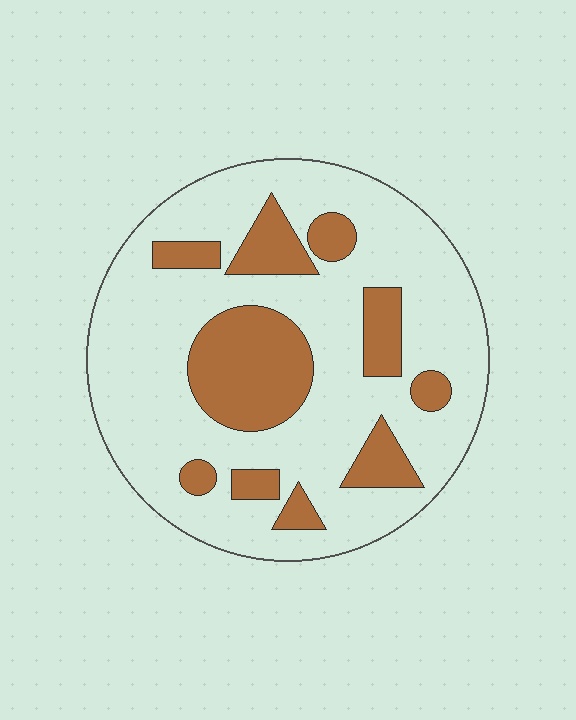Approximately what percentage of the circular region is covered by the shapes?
Approximately 25%.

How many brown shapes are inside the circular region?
10.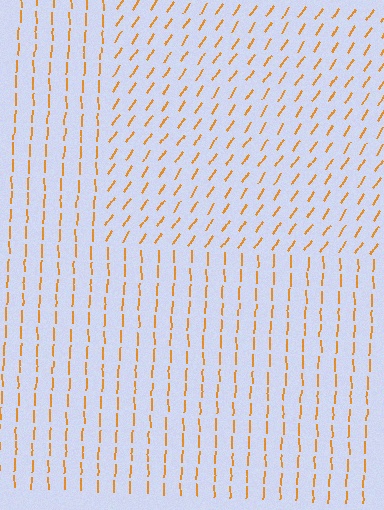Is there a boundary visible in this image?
Yes, there is a texture boundary formed by a change in line orientation.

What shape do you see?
I see a rectangle.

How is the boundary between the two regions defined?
The boundary is defined purely by a change in line orientation (approximately 34 degrees difference). All lines are the same color and thickness.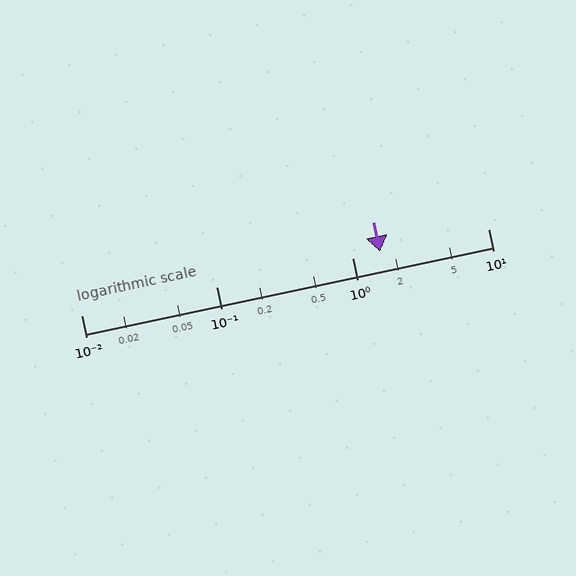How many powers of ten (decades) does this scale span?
The scale spans 3 decades, from 0.01 to 10.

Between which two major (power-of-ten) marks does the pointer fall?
The pointer is between 1 and 10.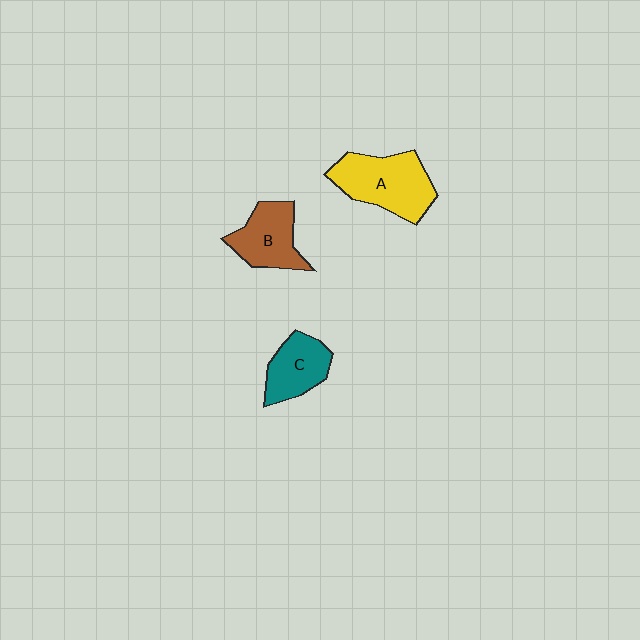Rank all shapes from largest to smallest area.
From largest to smallest: A (yellow), B (brown), C (teal).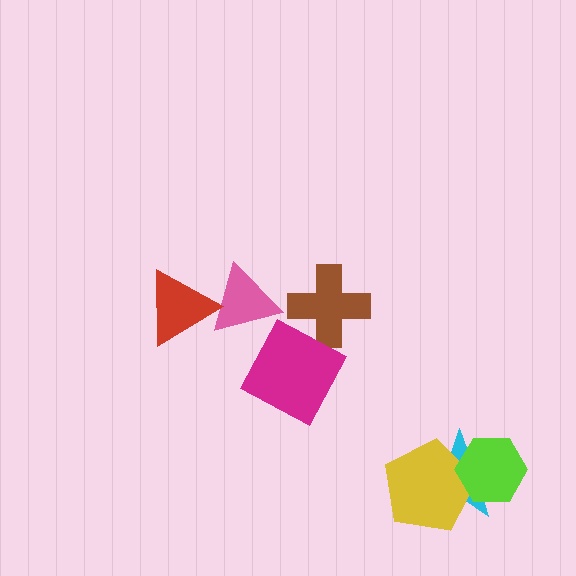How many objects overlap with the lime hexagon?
2 objects overlap with the lime hexagon.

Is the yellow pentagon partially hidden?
Yes, it is partially covered by another shape.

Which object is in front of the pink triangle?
The red triangle is in front of the pink triangle.